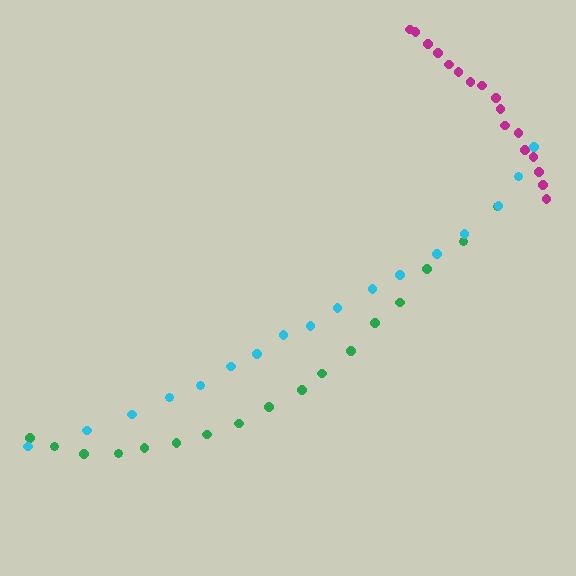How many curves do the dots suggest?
There are 3 distinct paths.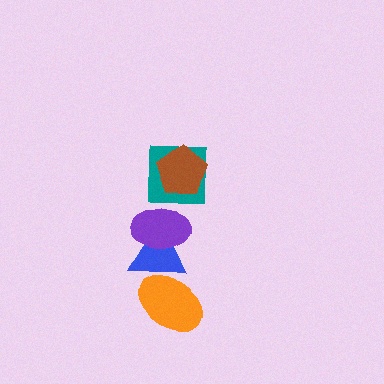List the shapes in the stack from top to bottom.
From top to bottom: the brown pentagon, the teal square, the purple ellipse, the blue triangle, the orange ellipse.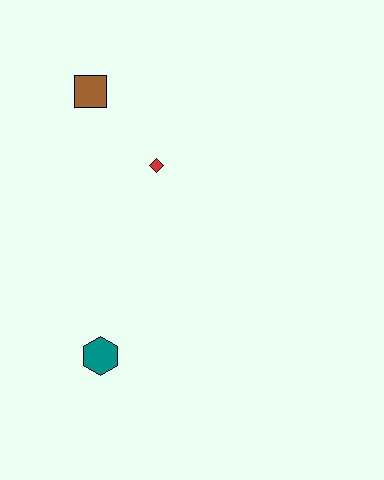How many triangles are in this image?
There are no triangles.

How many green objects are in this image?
There are no green objects.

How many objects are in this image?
There are 3 objects.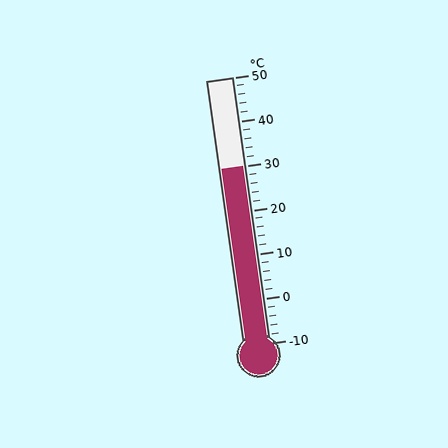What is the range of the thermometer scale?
The thermometer scale ranges from -10°C to 50°C.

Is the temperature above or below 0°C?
The temperature is above 0°C.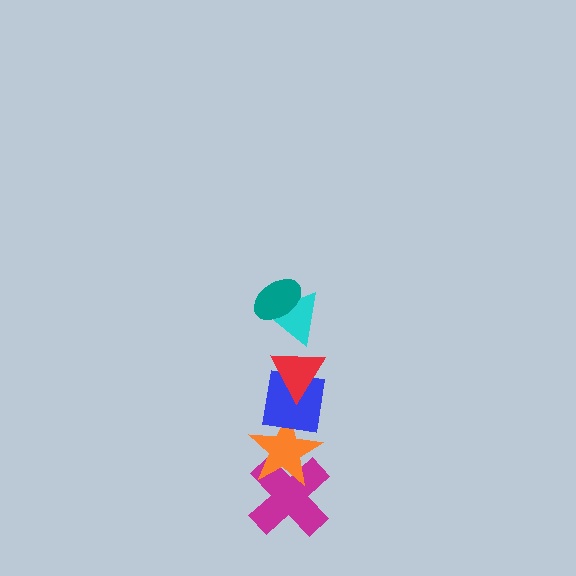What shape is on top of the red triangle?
The cyan triangle is on top of the red triangle.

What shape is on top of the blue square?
The red triangle is on top of the blue square.